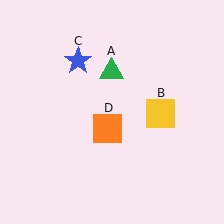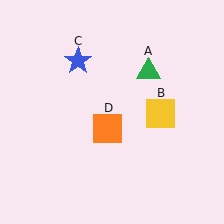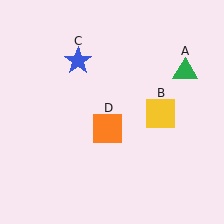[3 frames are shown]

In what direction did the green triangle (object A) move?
The green triangle (object A) moved right.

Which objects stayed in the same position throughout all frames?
Yellow square (object B) and blue star (object C) and orange square (object D) remained stationary.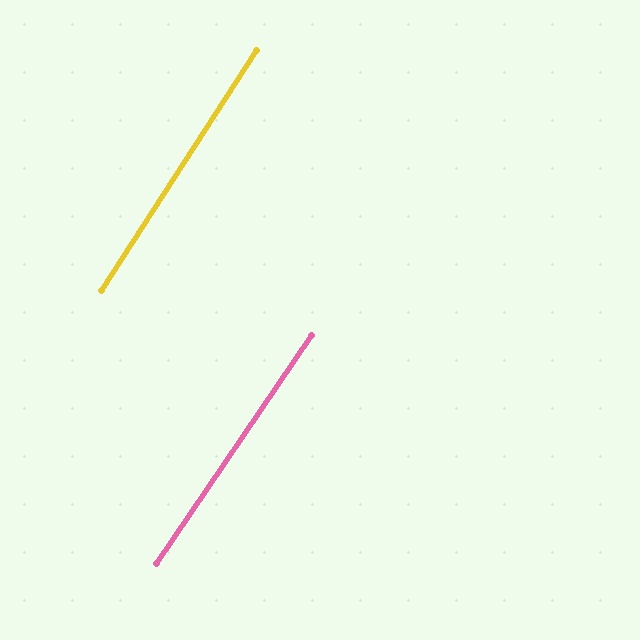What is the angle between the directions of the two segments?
Approximately 1 degree.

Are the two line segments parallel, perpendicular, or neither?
Parallel — their directions differ by only 1.3°.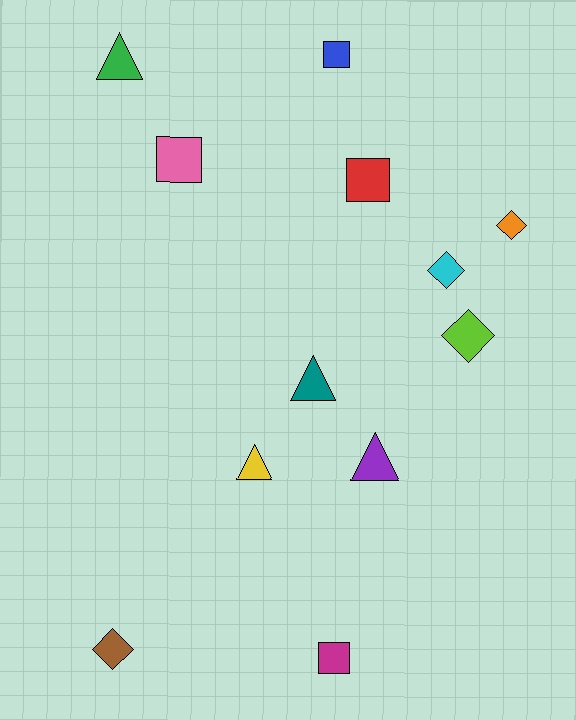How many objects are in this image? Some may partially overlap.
There are 12 objects.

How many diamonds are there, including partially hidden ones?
There are 4 diamonds.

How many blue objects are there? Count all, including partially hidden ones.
There is 1 blue object.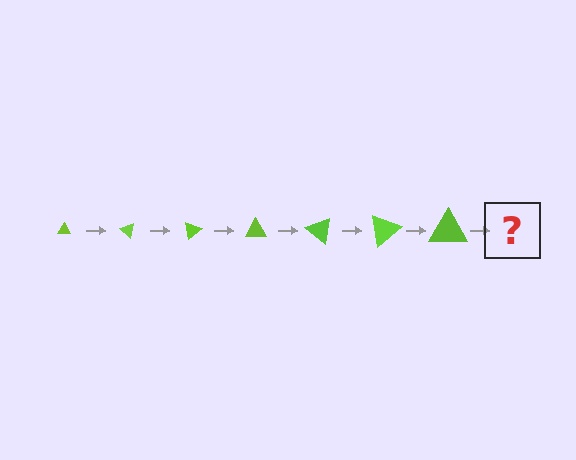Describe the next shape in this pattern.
It should be a triangle, larger than the previous one and rotated 280 degrees from the start.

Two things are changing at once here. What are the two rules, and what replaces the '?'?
The two rules are that the triangle grows larger each step and it rotates 40 degrees each step. The '?' should be a triangle, larger than the previous one and rotated 280 degrees from the start.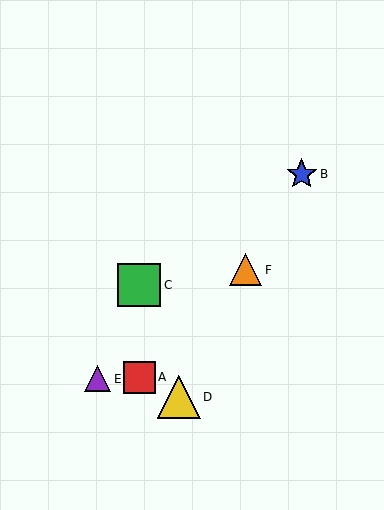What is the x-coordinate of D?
Object D is at x≈179.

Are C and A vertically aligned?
Yes, both are at x≈139.